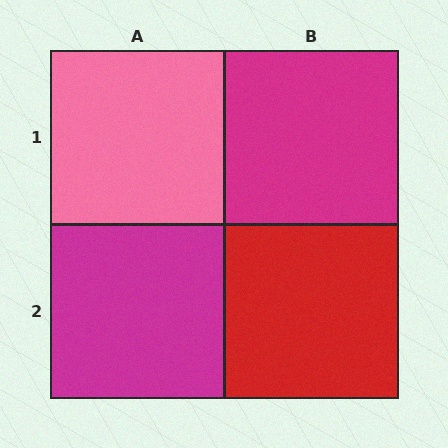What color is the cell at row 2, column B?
Red.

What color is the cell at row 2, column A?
Magenta.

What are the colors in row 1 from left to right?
Pink, magenta.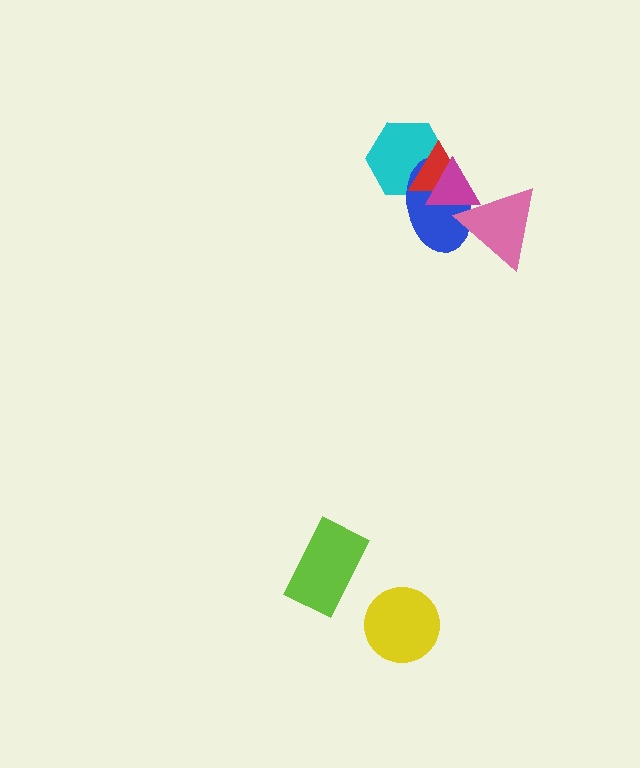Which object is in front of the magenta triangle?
The pink triangle is in front of the magenta triangle.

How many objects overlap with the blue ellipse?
4 objects overlap with the blue ellipse.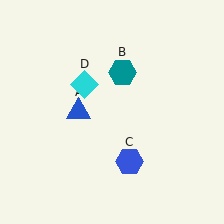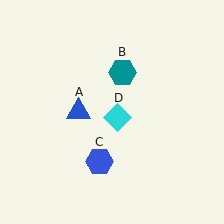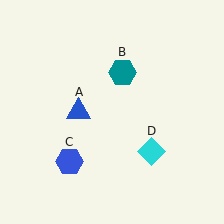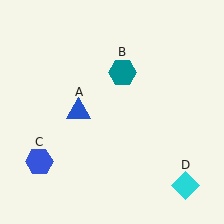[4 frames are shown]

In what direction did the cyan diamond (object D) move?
The cyan diamond (object D) moved down and to the right.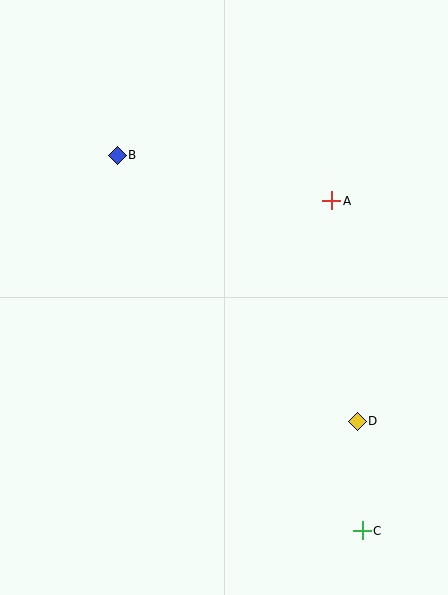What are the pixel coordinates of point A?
Point A is at (332, 201).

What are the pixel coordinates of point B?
Point B is at (117, 155).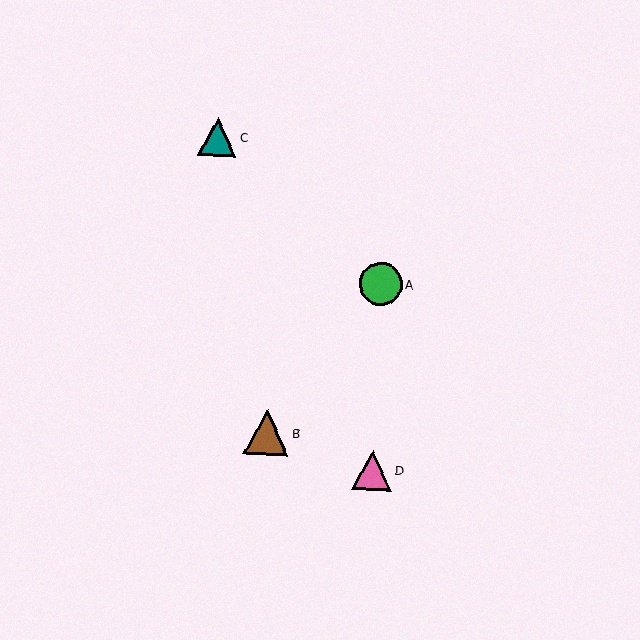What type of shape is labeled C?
Shape C is a teal triangle.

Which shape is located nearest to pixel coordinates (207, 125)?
The teal triangle (labeled C) at (217, 137) is nearest to that location.